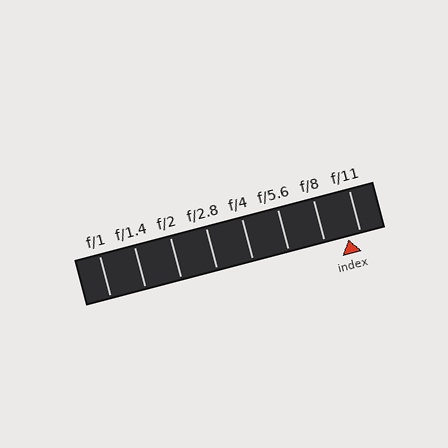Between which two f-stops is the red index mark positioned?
The index mark is between f/8 and f/11.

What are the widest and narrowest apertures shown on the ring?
The widest aperture shown is f/1 and the narrowest is f/11.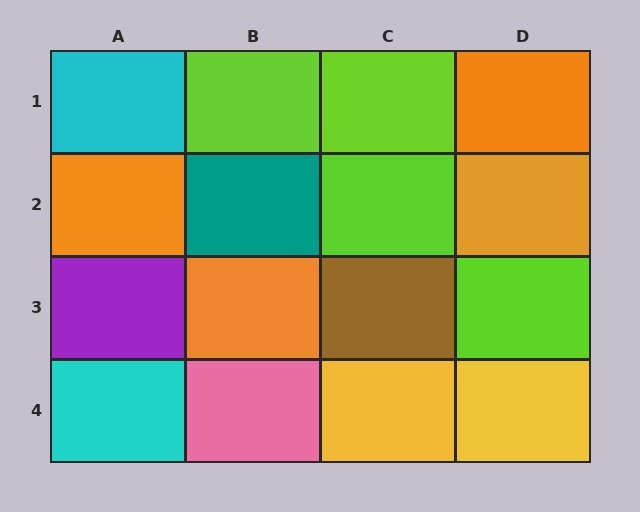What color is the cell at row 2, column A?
Orange.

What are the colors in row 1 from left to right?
Cyan, lime, lime, orange.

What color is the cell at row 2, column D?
Orange.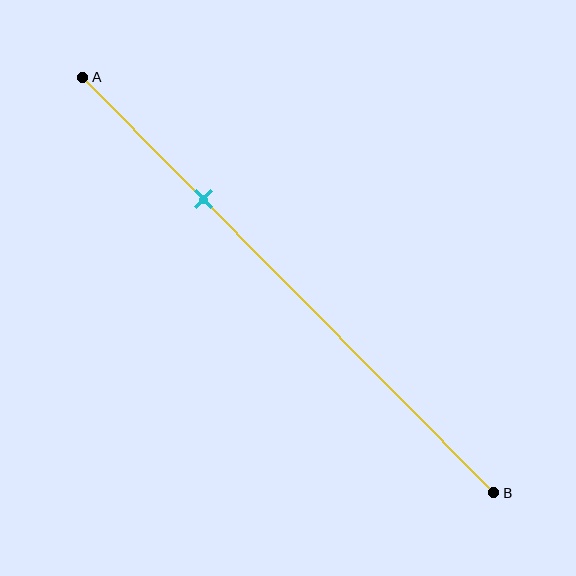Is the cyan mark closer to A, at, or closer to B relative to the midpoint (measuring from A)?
The cyan mark is closer to point A than the midpoint of segment AB.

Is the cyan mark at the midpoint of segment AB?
No, the mark is at about 30% from A, not at the 50% midpoint.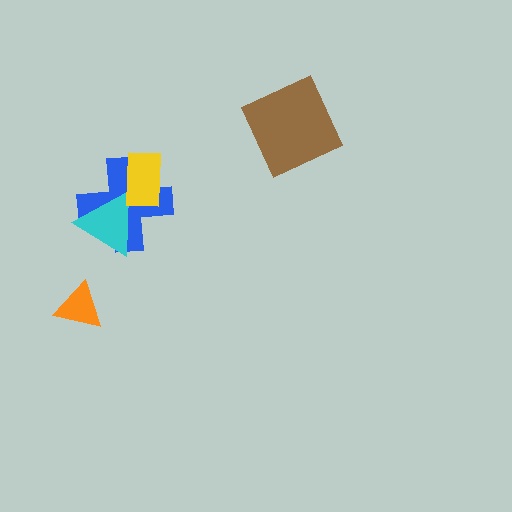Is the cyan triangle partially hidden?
Yes, it is partially covered by another shape.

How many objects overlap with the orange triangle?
0 objects overlap with the orange triangle.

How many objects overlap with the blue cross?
2 objects overlap with the blue cross.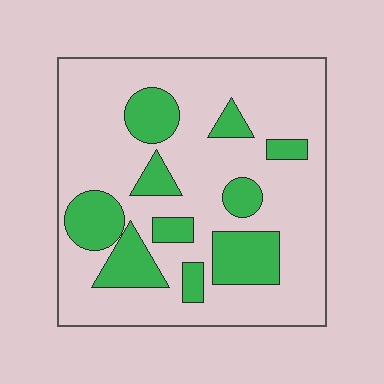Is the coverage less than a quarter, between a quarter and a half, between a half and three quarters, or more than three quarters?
Between a quarter and a half.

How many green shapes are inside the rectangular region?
10.